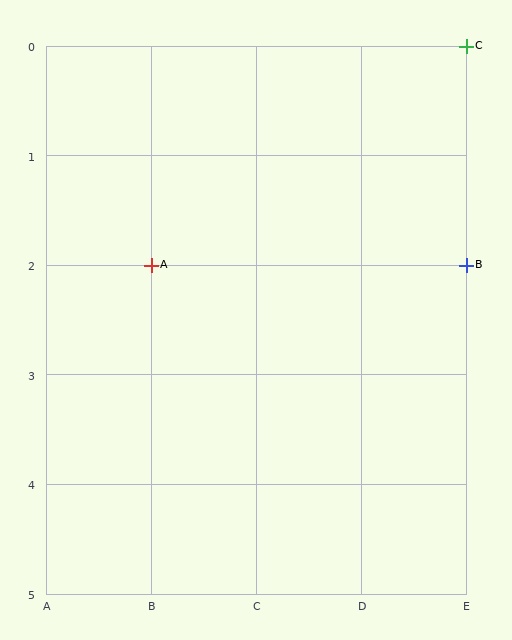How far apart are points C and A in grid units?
Points C and A are 3 columns and 2 rows apart (about 3.6 grid units diagonally).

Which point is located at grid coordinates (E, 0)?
Point C is at (E, 0).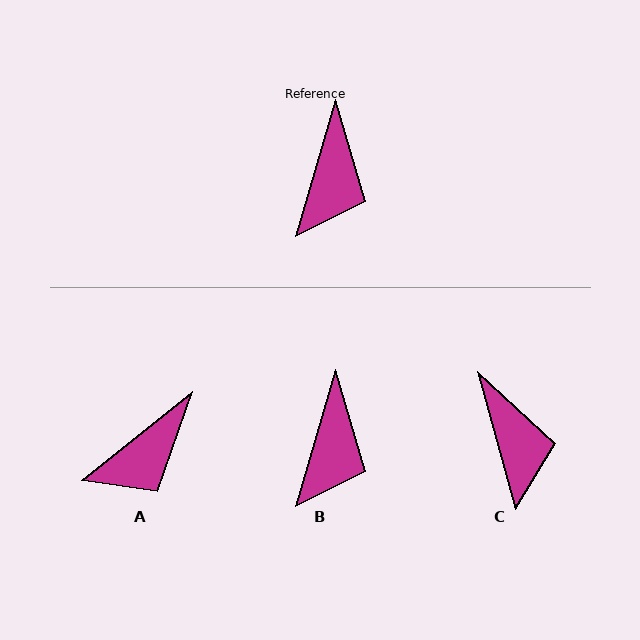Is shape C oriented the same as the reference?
No, it is off by about 32 degrees.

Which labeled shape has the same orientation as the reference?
B.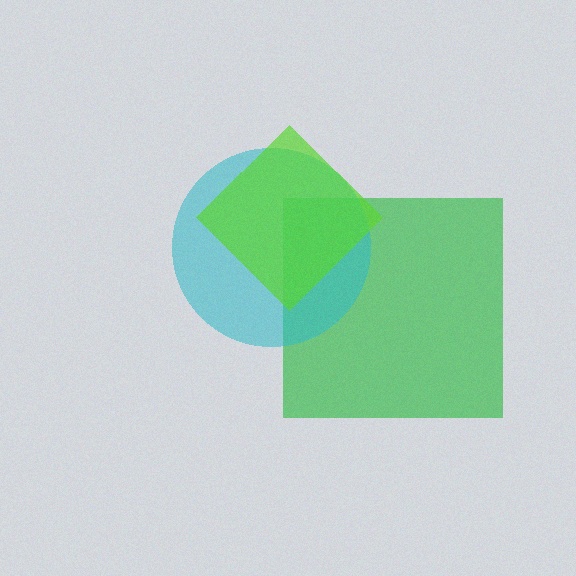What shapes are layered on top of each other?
The layered shapes are: a green square, a cyan circle, a lime diamond.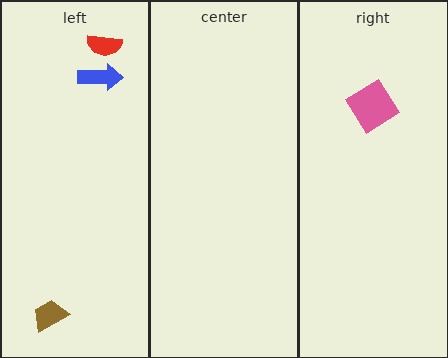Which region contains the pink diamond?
The right region.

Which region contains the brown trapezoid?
The left region.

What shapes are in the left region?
The red semicircle, the brown trapezoid, the blue arrow.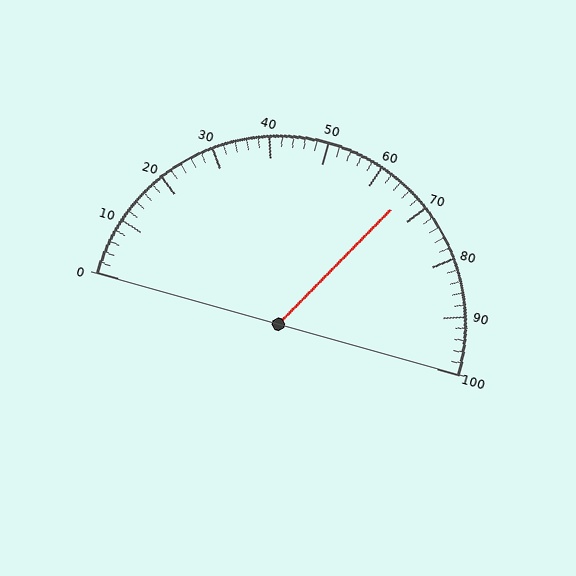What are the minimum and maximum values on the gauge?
The gauge ranges from 0 to 100.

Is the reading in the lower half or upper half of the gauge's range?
The reading is in the upper half of the range (0 to 100).